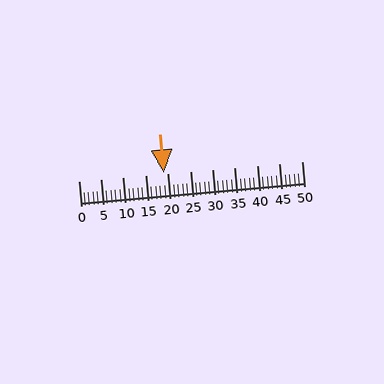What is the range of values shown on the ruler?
The ruler shows values from 0 to 50.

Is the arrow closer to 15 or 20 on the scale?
The arrow is closer to 20.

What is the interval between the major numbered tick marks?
The major tick marks are spaced 5 units apart.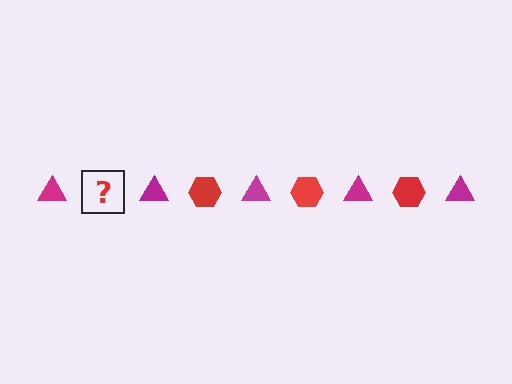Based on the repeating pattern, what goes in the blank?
The blank should be a red hexagon.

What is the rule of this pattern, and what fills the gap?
The rule is that the pattern alternates between magenta triangle and red hexagon. The gap should be filled with a red hexagon.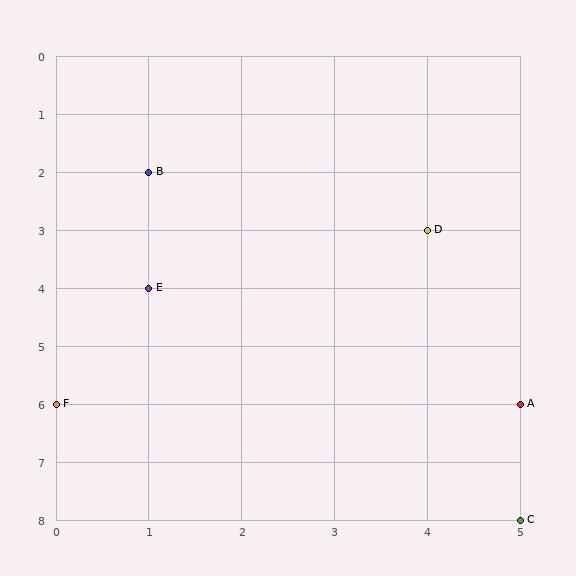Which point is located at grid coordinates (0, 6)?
Point F is at (0, 6).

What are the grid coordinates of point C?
Point C is at grid coordinates (5, 8).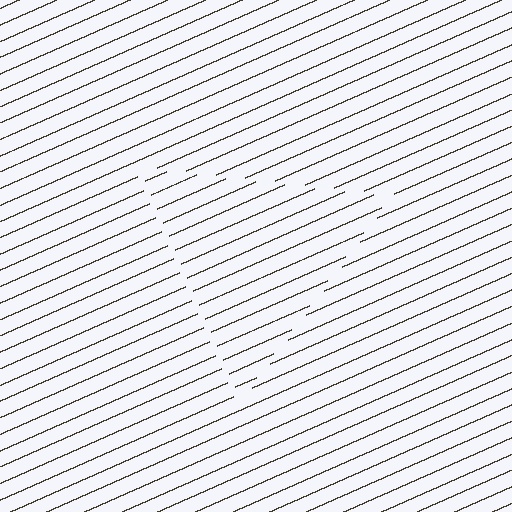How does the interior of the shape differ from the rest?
The interior of the shape contains the same grating, shifted by half a period — the contour is defined by the phase discontinuity where line-ends from the inner and outer gratings abut.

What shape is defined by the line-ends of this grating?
An illusory triangle. The interior of the shape contains the same grating, shifted by half a period — the contour is defined by the phase discontinuity where line-ends from the inner and outer gratings abut.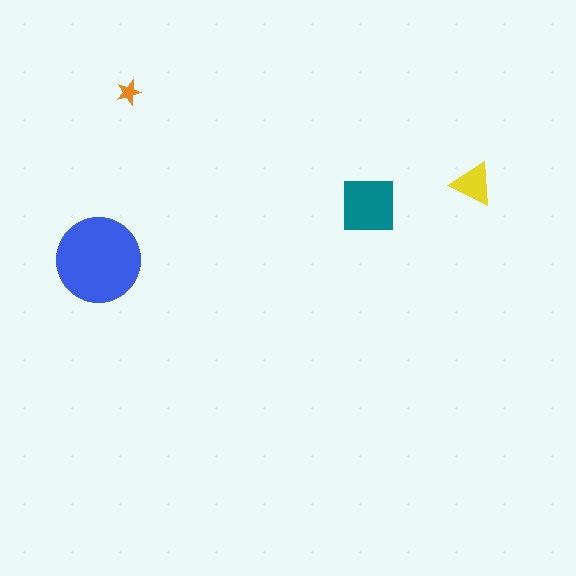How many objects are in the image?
There are 4 objects in the image.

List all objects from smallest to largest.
The orange star, the yellow triangle, the teal square, the blue circle.